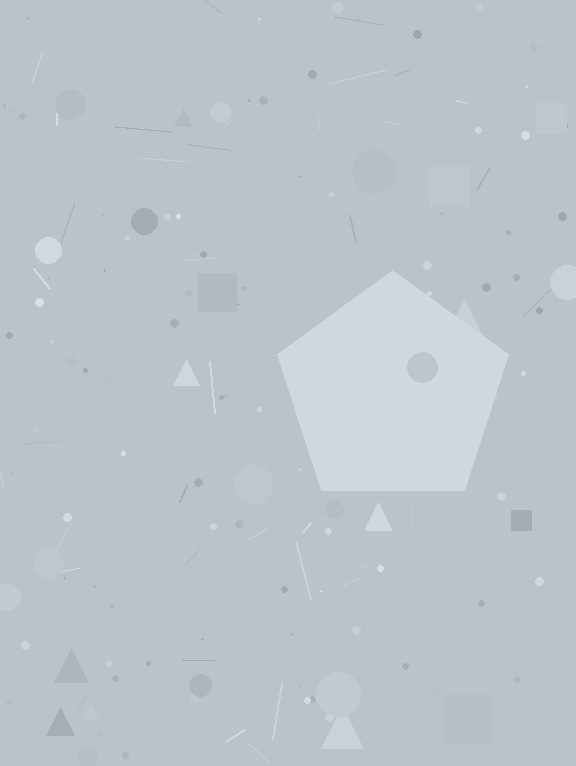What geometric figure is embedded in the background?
A pentagon is embedded in the background.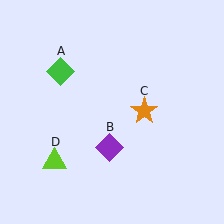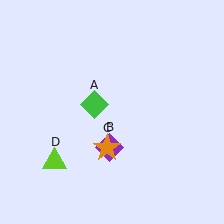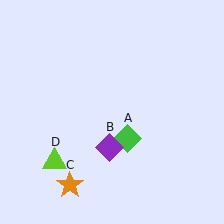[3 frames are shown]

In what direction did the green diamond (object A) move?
The green diamond (object A) moved down and to the right.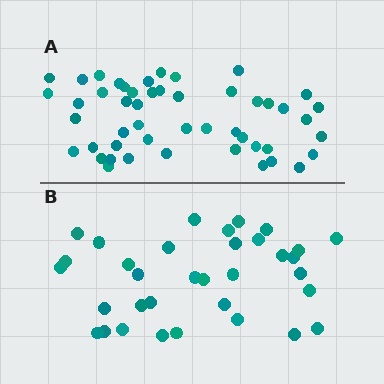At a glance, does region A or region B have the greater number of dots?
Region A (the top region) has more dots.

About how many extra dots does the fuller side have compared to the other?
Region A has approximately 15 more dots than region B.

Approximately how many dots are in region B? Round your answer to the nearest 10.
About 30 dots. (The exact count is 34, which rounds to 30.)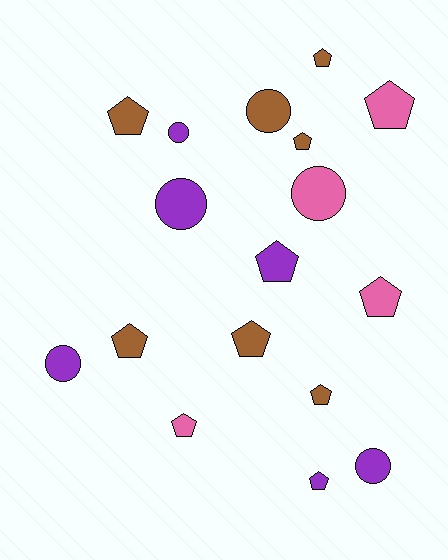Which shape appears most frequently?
Pentagon, with 11 objects.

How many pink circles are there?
There is 1 pink circle.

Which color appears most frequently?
Brown, with 7 objects.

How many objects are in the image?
There are 17 objects.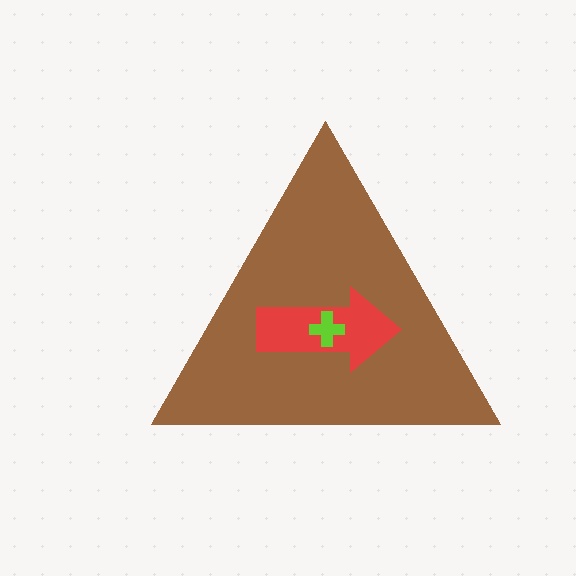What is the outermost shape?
The brown triangle.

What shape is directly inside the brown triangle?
The red arrow.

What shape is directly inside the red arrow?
The lime cross.